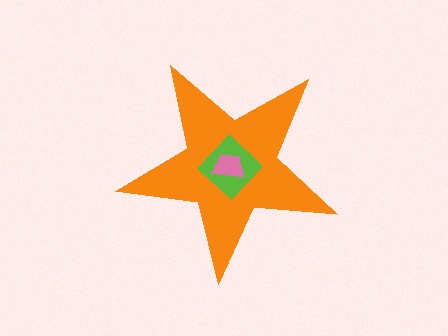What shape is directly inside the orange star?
The lime diamond.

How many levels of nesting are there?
3.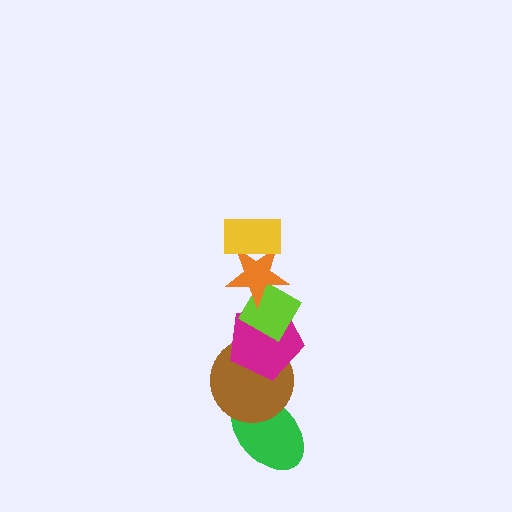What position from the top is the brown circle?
The brown circle is 5th from the top.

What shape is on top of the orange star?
The yellow rectangle is on top of the orange star.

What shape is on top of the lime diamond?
The orange star is on top of the lime diamond.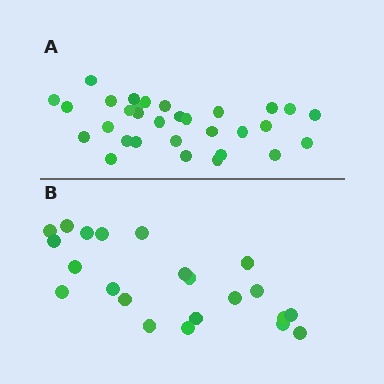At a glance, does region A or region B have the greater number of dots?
Region A (the top region) has more dots.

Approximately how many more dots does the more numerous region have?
Region A has roughly 8 or so more dots than region B.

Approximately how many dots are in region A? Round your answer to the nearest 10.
About 30 dots. (The exact count is 31, which rounds to 30.)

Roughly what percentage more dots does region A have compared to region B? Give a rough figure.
About 40% more.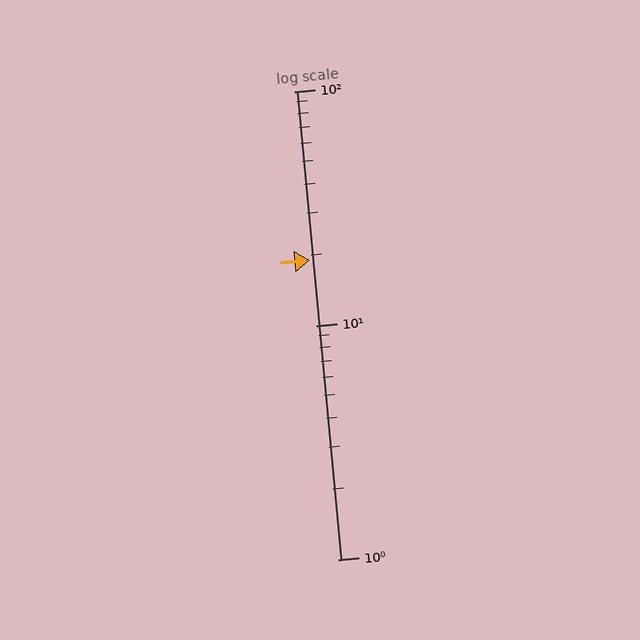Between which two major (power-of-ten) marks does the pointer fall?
The pointer is between 10 and 100.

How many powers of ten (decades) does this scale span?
The scale spans 2 decades, from 1 to 100.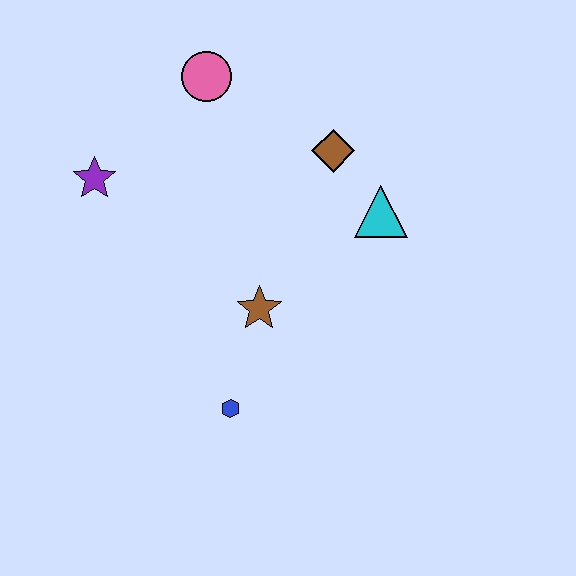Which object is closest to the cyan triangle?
The brown diamond is closest to the cyan triangle.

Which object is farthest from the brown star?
The pink circle is farthest from the brown star.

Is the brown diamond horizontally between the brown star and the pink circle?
No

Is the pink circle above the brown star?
Yes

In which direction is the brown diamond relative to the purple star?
The brown diamond is to the right of the purple star.